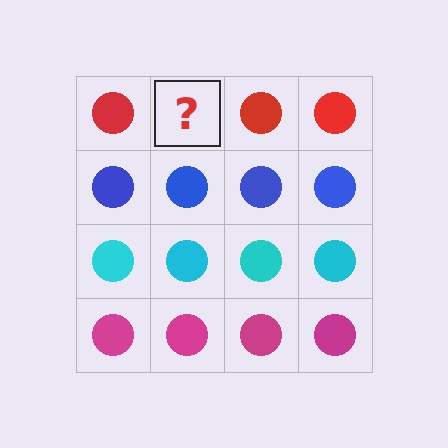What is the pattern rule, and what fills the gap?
The rule is that each row has a consistent color. The gap should be filled with a red circle.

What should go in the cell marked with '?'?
The missing cell should contain a red circle.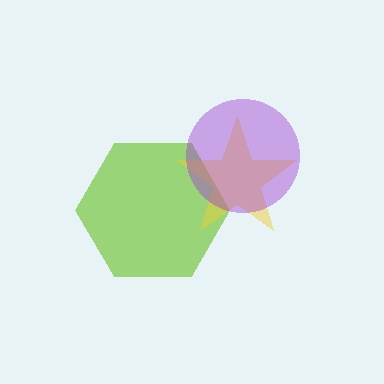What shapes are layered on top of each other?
The layered shapes are: a lime hexagon, a yellow star, a purple circle.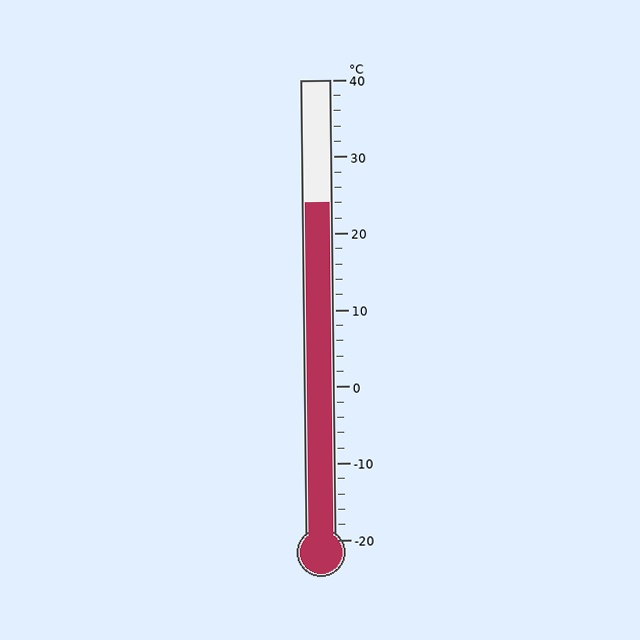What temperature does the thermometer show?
The thermometer shows approximately 24°C.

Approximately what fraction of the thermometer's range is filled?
The thermometer is filled to approximately 75% of its range.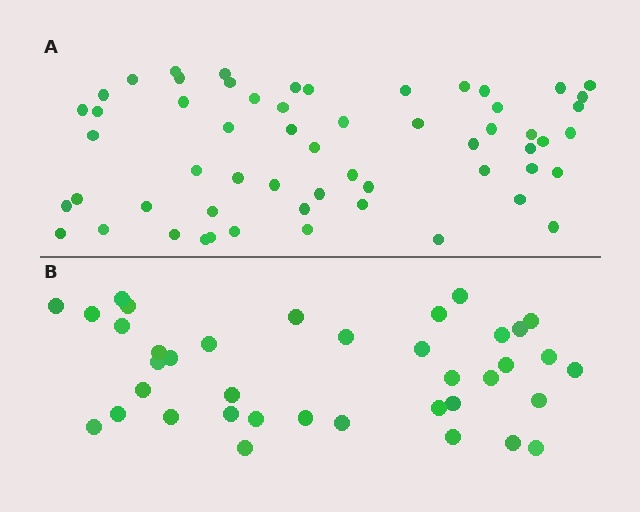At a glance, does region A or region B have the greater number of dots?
Region A (the top region) has more dots.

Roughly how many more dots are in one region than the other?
Region A has approximately 20 more dots than region B.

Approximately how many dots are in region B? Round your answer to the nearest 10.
About 40 dots. (The exact count is 38, which rounds to 40.)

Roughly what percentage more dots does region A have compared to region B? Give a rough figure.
About 55% more.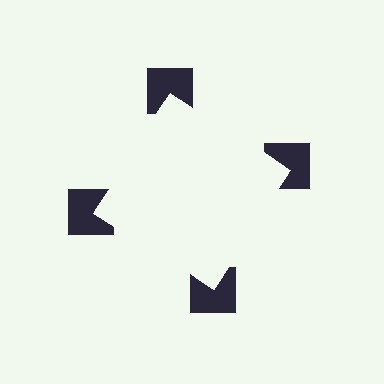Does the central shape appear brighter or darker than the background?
It typically appears slightly brighter than the background, even though no actual brightness change is drawn.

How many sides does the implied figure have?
4 sides.